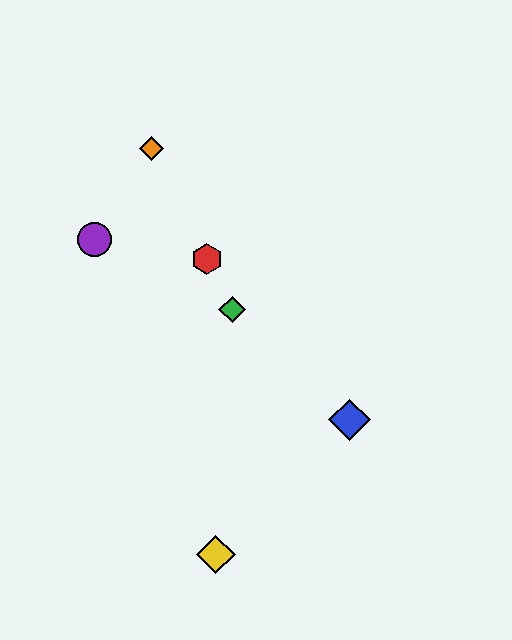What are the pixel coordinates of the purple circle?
The purple circle is at (94, 239).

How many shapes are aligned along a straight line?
3 shapes (the red hexagon, the green diamond, the orange diamond) are aligned along a straight line.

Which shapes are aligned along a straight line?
The red hexagon, the green diamond, the orange diamond are aligned along a straight line.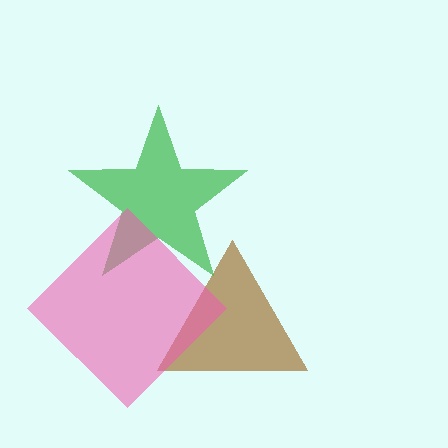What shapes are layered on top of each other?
The layered shapes are: a brown triangle, a green star, a pink diamond.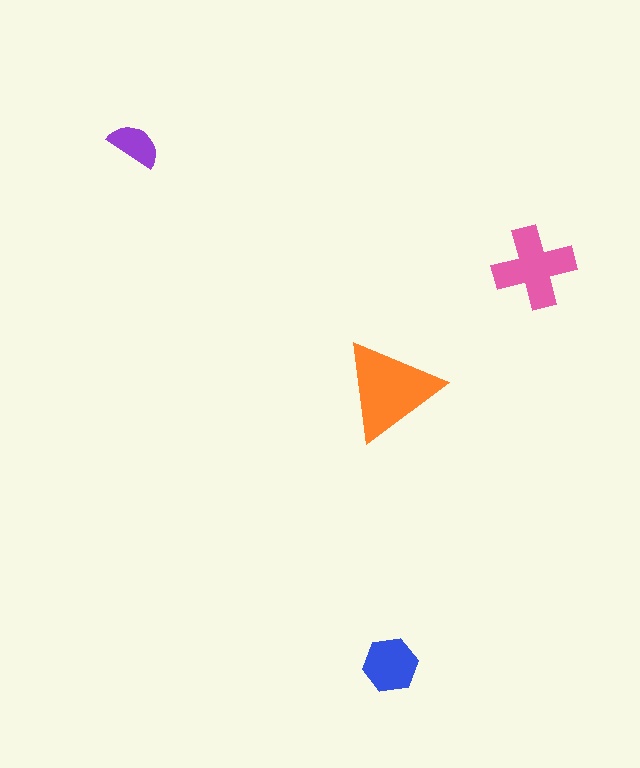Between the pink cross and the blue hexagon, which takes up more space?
The pink cross.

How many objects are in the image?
There are 4 objects in the image.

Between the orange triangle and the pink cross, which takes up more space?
The orange triangle.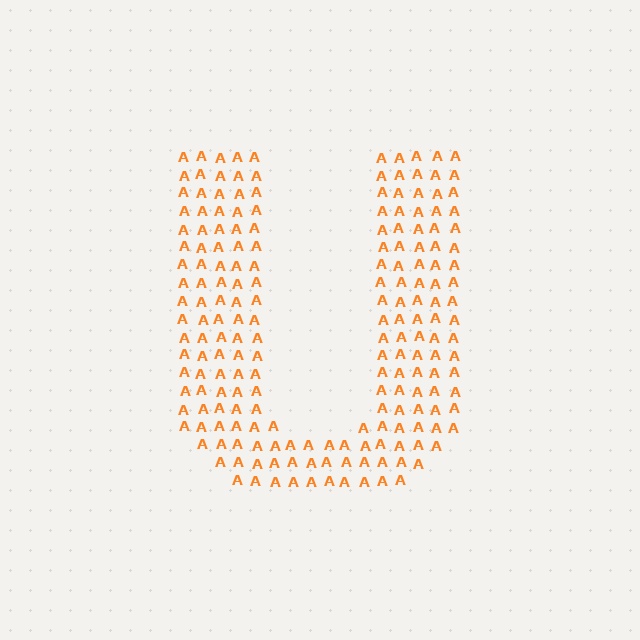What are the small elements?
The small elements are letter A's.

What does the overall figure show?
The overall figure shows the letter U.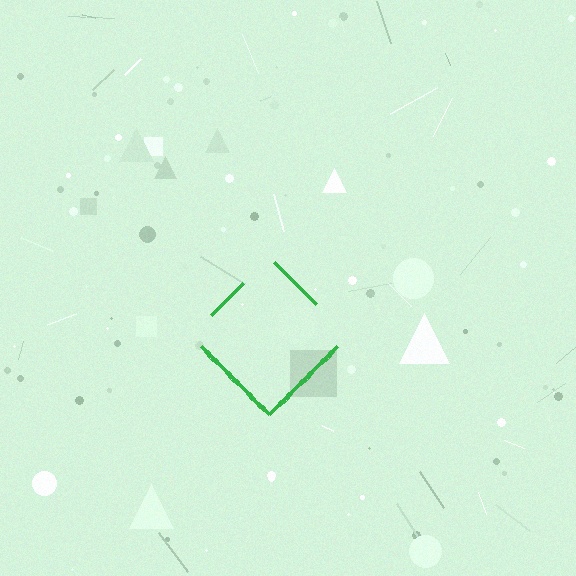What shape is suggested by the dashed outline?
The dashed outline suggests a diamond.